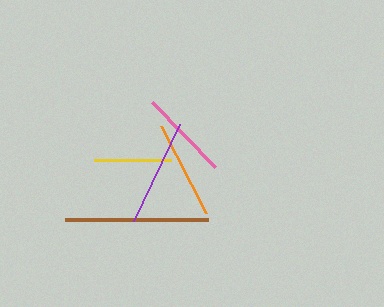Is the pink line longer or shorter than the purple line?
The purple line is longer than the pink line.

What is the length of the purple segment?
The purple segment is approximately 107 pixels long.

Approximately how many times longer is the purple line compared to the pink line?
The purple line is approximately 1.2 times the length of the pink line.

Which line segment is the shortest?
The yellow line is the shortest at approximately 76 pixels.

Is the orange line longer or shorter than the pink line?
The orange line is longer than the pink line.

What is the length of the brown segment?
The brown segment is approximately 143 pixels long.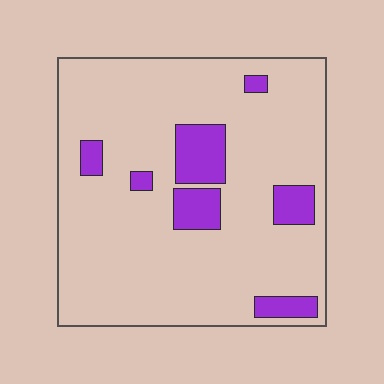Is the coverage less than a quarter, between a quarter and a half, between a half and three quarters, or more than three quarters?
Less than a quarter.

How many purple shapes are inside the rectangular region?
7.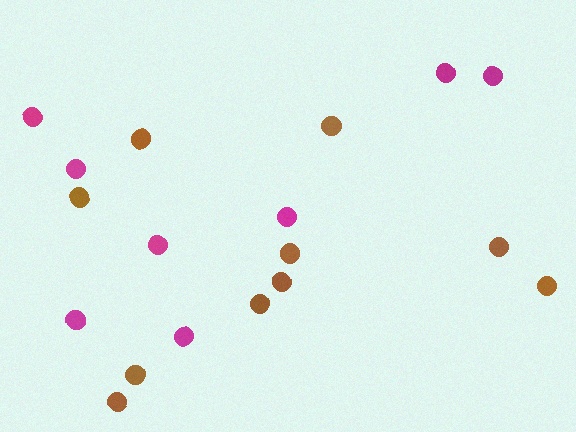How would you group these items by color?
There are 2 groups: one group of brown circles (10) and one group of magenta circles (8).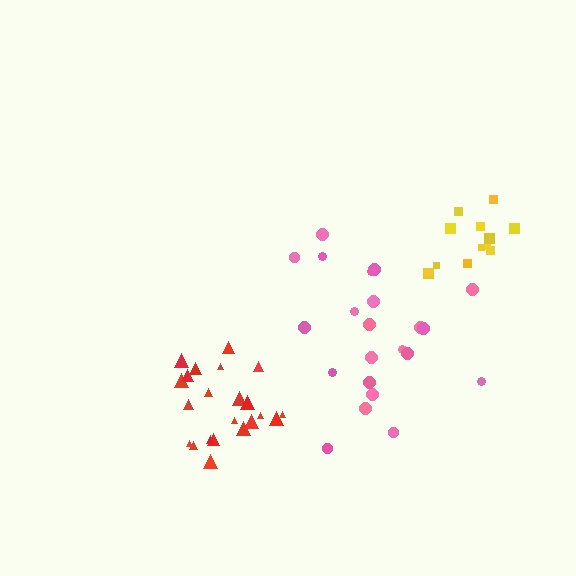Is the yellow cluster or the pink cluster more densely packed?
Yellow.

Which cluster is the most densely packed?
Red.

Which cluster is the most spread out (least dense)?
Pink.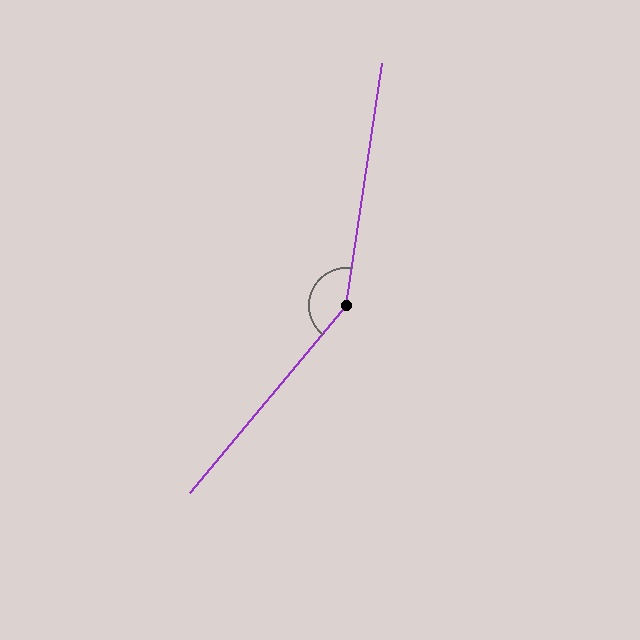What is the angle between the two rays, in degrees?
Approximately 149 degrees.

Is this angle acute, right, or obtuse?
It is obtuse.